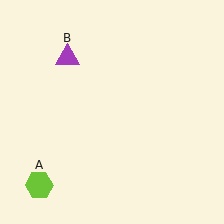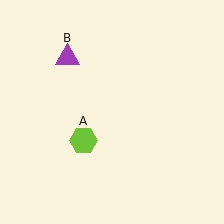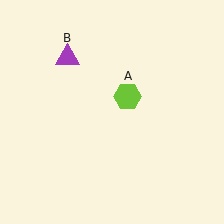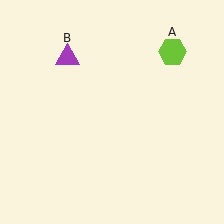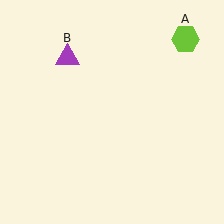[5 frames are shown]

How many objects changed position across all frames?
1 object changed position: lime hexagon (object A).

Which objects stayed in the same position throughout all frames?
Purple triangle (object B) remained stationary.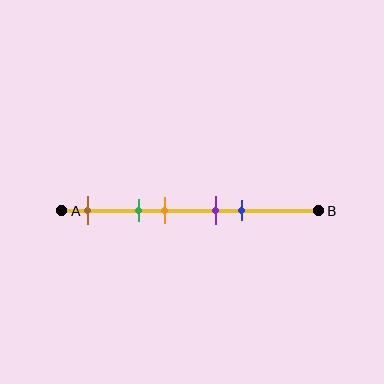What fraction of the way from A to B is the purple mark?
The purple mark is approximately 60% (0.6) of the way from A to B.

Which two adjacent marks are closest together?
The purple and blue marks are the closest adjacent pair.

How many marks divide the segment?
There are 5 marks dividing the segment.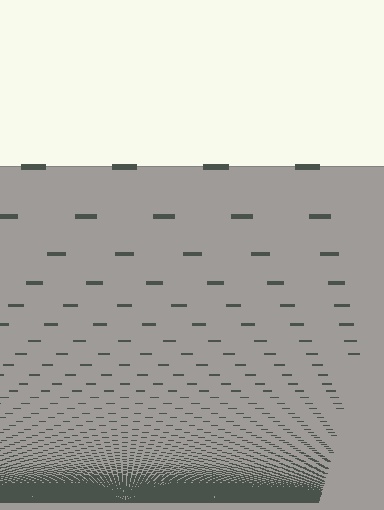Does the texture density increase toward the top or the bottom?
Density increases toward the bottom.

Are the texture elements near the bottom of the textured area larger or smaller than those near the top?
Smaller. The gradient is inverted — elements near the bottom are smaller and denser.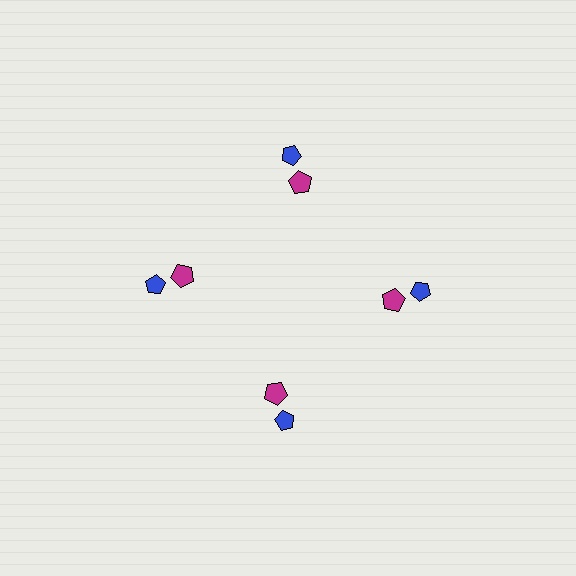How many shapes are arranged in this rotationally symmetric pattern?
There are 8 shapes, arranged in 4 groups of 2.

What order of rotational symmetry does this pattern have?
This pattern has 4-fold rotational symmetry.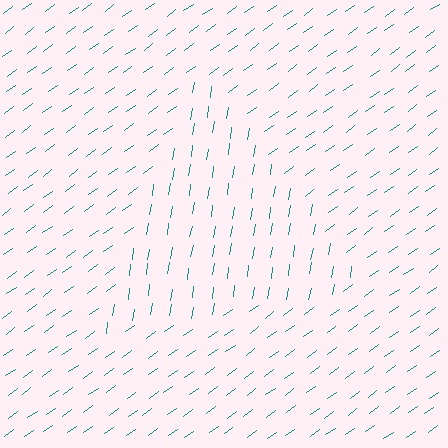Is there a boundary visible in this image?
Yes, there is a texture boundary formed by a change in line orientation.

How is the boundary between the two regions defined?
The boundary is defined purely by a change in line orientation (approximately 45 degrees difference). All lines are the same color and thickness.